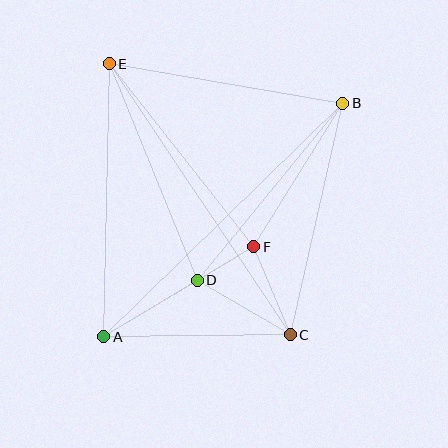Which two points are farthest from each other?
Points A and B are farthest from each other.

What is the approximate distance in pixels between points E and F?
The distance between E and F is approximately 233 pixels.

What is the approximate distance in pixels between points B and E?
The distance between B and E is approximately 237 pixels.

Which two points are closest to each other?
Points D and F are closest to each other.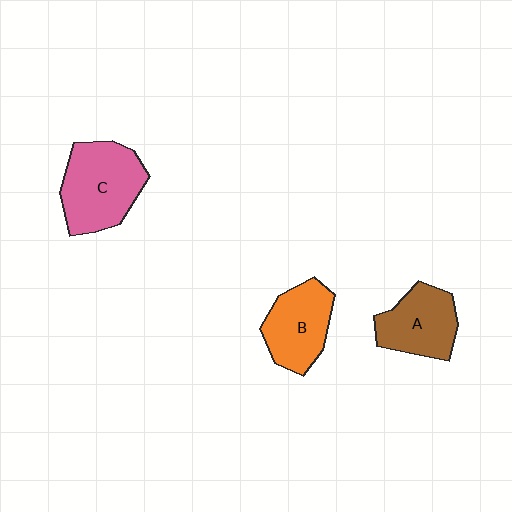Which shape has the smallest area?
Shape A (brown).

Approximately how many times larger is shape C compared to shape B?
Approximately 1.3 times.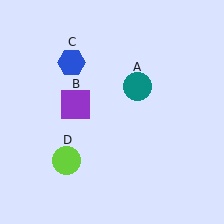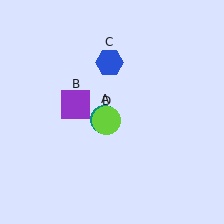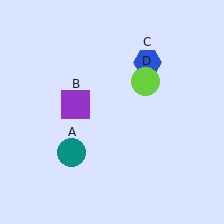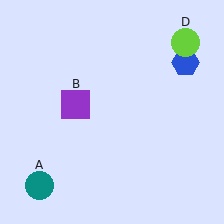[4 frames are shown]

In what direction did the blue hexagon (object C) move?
The blue hexagon (object C) moved right.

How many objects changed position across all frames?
3 objects changed position: teal circle (object A), blue hexagon (object C), lime circle (object D).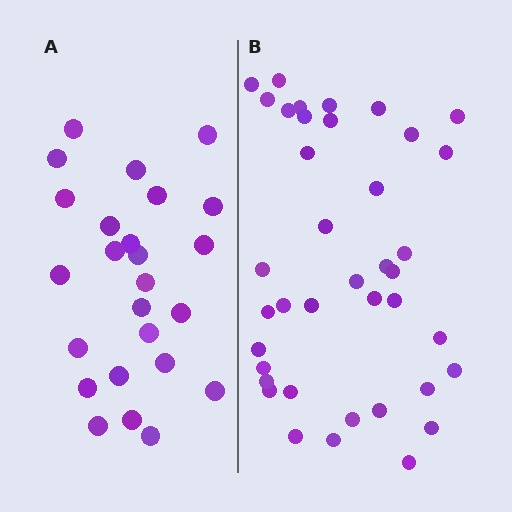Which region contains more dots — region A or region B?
Region B (the right region) has more dots.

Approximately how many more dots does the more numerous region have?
Region B has approximately 15 more dots than region A.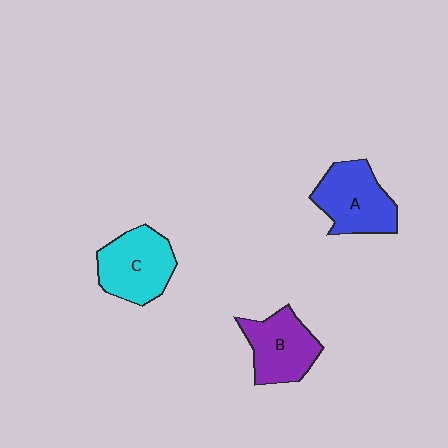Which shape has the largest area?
Shape A (blue).